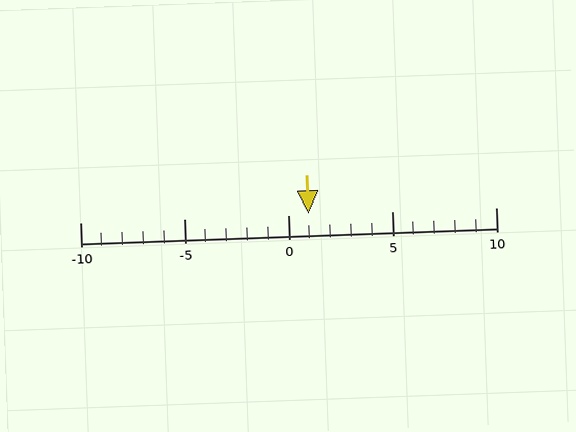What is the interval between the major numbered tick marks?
The major tick marks are spaced 5 units apart.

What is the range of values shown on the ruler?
The ruler shows values from -10 to 10.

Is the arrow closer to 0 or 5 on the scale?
The arrow is closer to 0.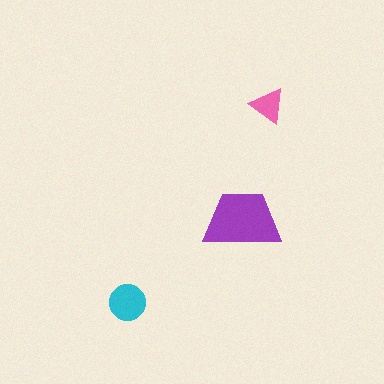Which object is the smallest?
The pink triangle.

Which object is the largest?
The purple trapezoid.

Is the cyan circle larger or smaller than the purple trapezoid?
Smaller.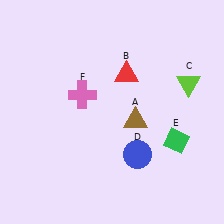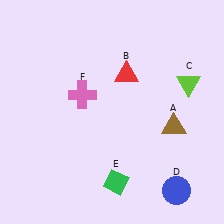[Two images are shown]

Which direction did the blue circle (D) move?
The blue circle (D) moved right.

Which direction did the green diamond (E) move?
The green diamond (E) moved left.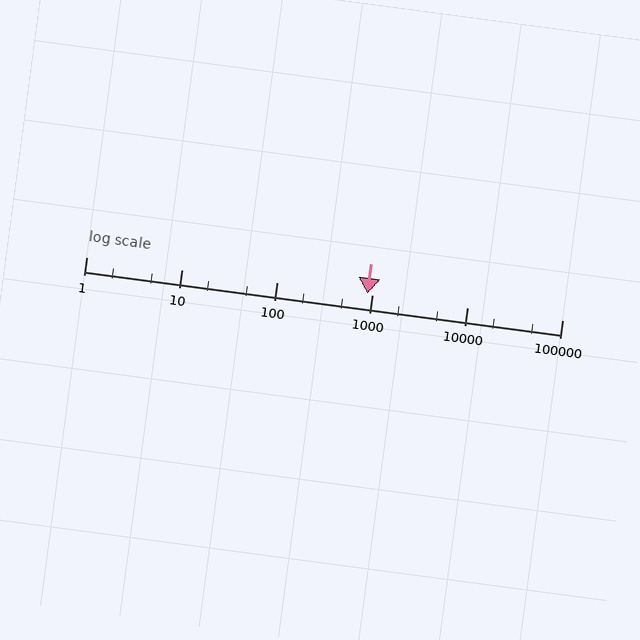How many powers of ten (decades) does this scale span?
The scale spans 5 decades, from 1 to 100000.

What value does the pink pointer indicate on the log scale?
The pointer indicates approximately 890.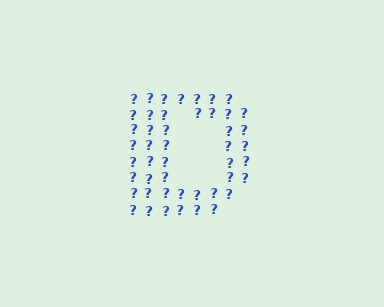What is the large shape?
The large shape is the letter D.